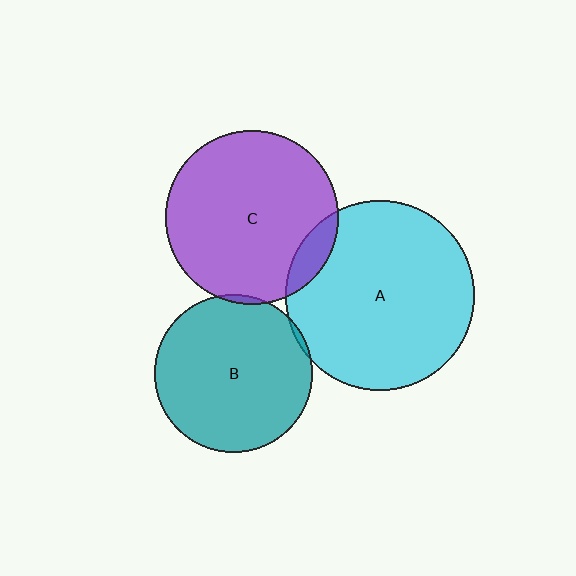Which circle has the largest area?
Circle A (cyan).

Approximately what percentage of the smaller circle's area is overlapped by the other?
Approximately 5%.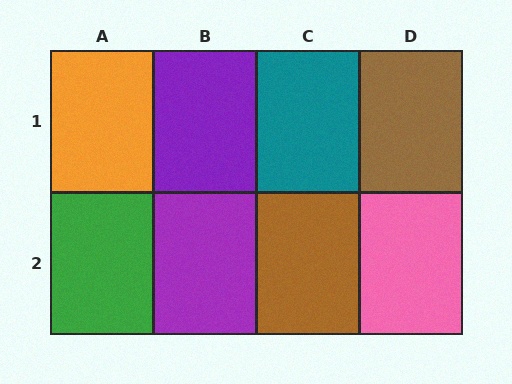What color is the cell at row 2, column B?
Purple.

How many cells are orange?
1 cell is orange.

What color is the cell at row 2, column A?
Green.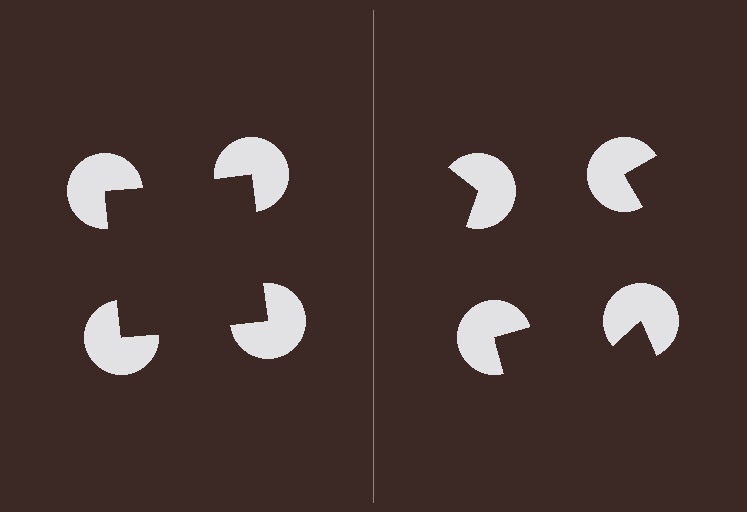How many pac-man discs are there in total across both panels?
8 — 4 on each side.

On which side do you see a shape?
An illusory square appears on the left side. On the right side the wedge cuts are rotated, so no coherent shape forms.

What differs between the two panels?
The pac-man discs are positioned identically on both sides; only the wedge orientations differ. On the left they align to a square; on the right they are misaligned.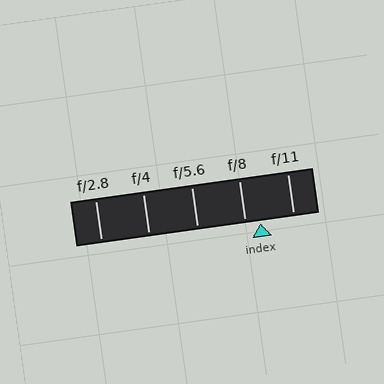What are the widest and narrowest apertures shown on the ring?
The widest aperture shown is f/2.8 and the narrowest is f/11.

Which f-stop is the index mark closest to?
The index mark is closest to f/8.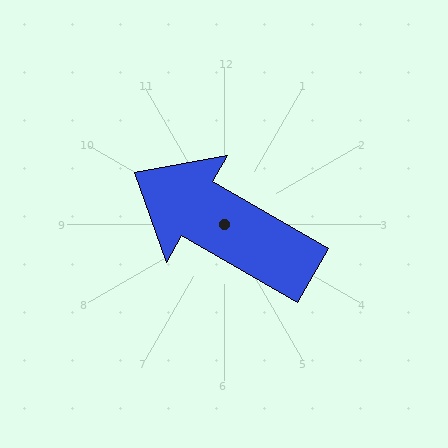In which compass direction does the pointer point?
Northwest.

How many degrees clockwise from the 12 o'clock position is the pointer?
Approximately 300 degrees.